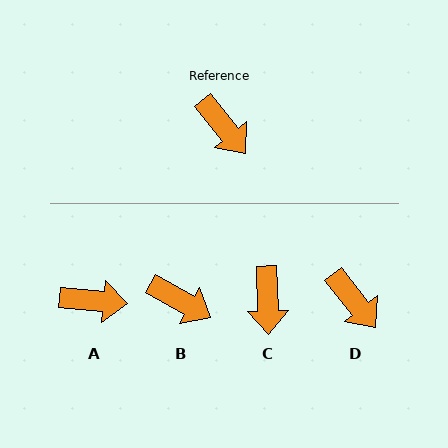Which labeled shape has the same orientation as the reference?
D.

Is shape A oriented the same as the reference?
No, it is off by about 46 degrees.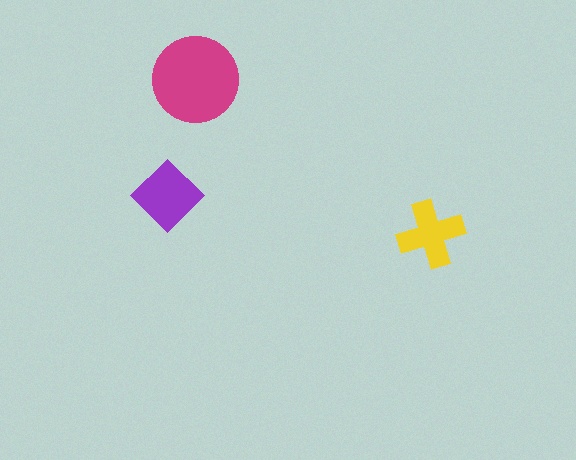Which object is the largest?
The magenta circle.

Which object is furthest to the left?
The purple diamond is leftmost.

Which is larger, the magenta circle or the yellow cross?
The magenta circle.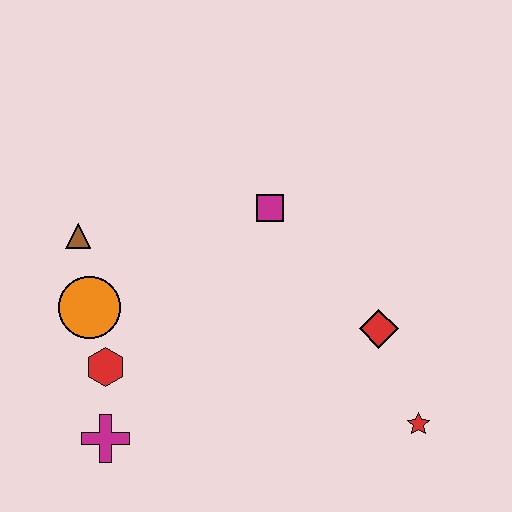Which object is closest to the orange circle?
The red hexagon is closest to the orange circle.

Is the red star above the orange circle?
No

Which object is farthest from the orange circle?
The red star is farthest from the orange circle.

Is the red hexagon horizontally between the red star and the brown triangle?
Yes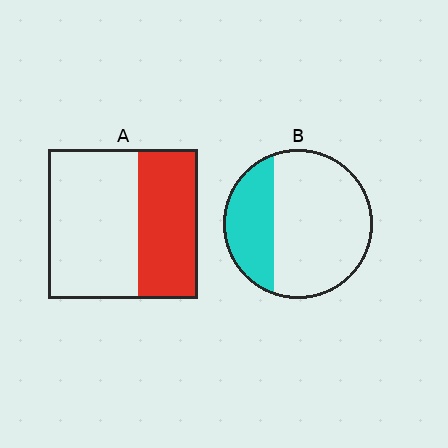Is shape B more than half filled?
No.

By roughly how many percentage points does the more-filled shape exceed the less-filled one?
By roughly 10 percentage points (A over B).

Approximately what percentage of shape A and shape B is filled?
A is approximately 40% and B is approximately 30%.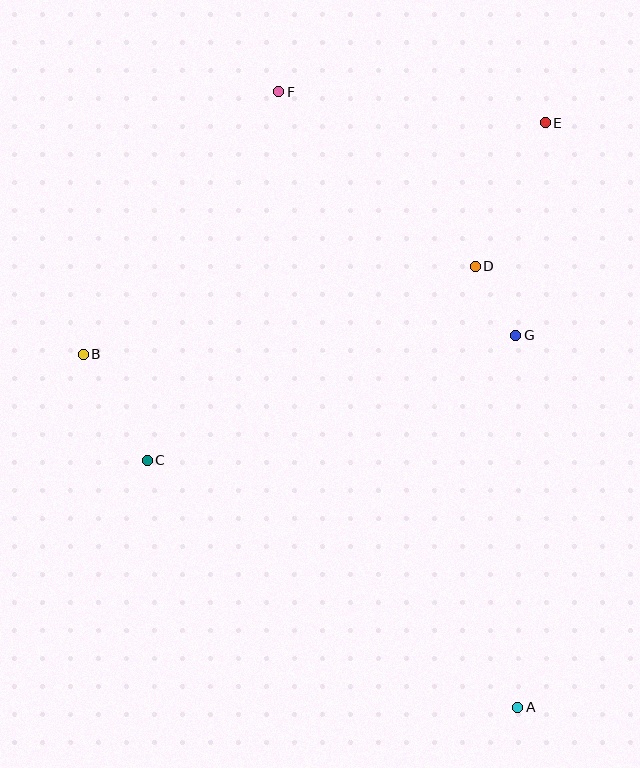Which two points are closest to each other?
Points D and G are closest to each other.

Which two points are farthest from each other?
Points A and F are farthest from each other.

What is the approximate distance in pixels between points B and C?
The distance between B and C is approximately 124 pixels.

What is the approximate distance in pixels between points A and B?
The distance between A and B is approximately 560 pixels.